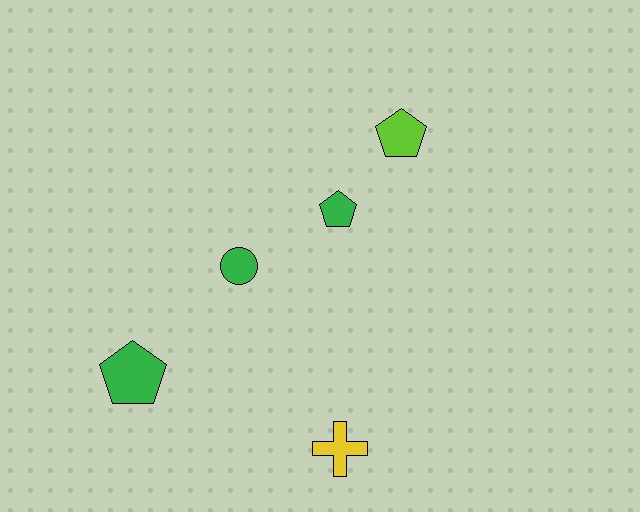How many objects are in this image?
There are 5 objects.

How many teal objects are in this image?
There are no teal objects.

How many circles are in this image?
There is 1 circle.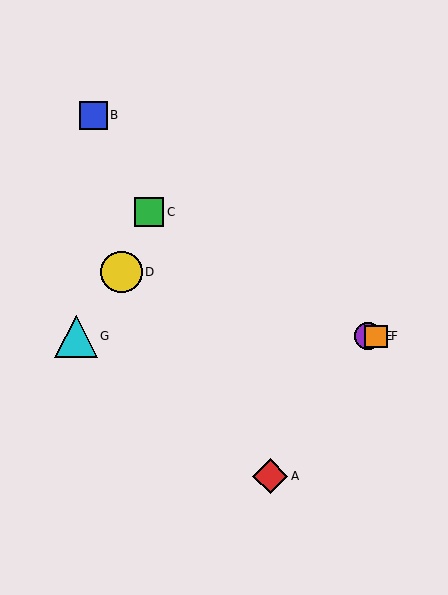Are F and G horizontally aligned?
Yes, both are at y≈336.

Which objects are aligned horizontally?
Objects E, F, G are aligned horizontally.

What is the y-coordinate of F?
Object F is at y≈336.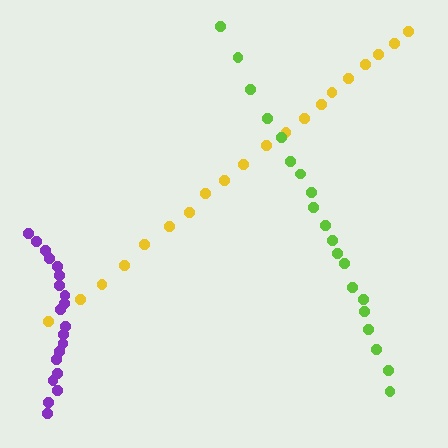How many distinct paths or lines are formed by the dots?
There are 3 distinct paths.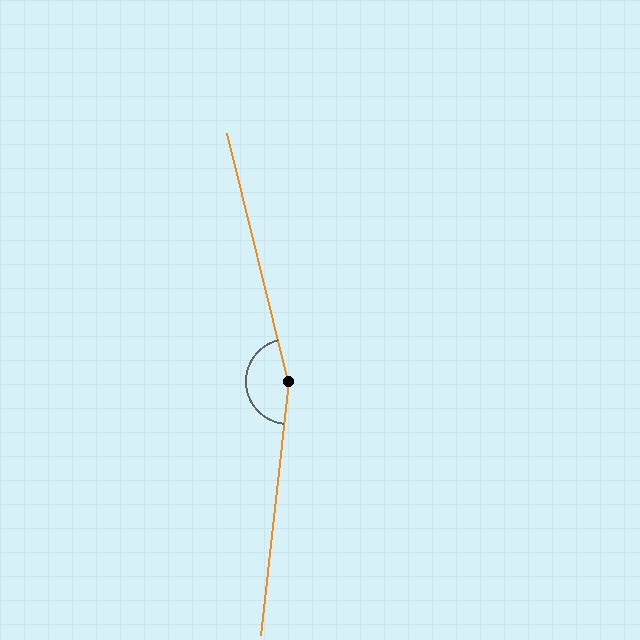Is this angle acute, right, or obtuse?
It is obtuse.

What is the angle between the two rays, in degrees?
Approximately 160 degrees.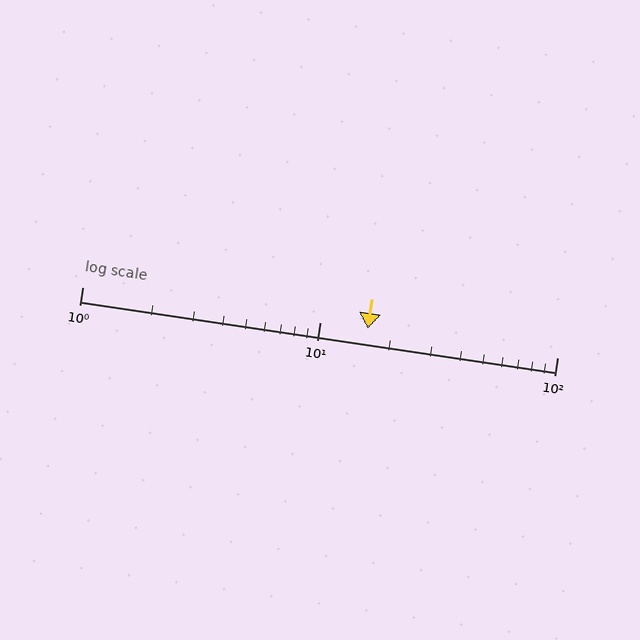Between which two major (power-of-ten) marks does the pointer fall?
The pointer is between 10 and 100.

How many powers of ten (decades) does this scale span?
The scale spans 2 decades, from 1 to 100.